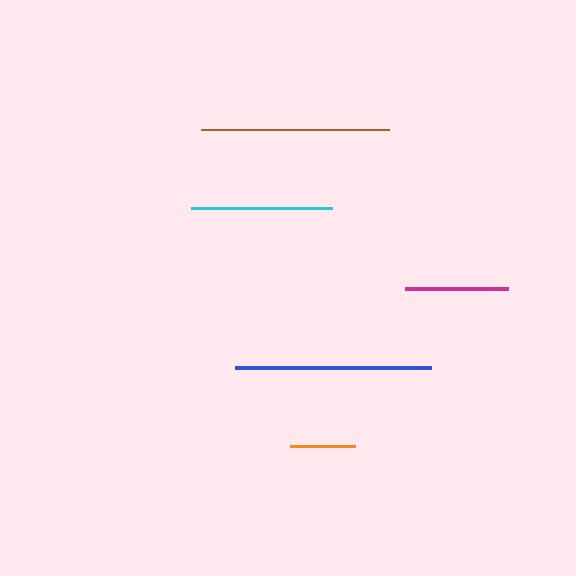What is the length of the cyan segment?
The cyan segment is approximately 140 pixels long.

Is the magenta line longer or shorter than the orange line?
The magenta line is longer than the orange line.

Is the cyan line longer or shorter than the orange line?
The cyan line is longer than the orange line.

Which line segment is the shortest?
The orange line is the shortest at approximately 65 pixels.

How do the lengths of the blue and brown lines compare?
The blue and brown lines are approximately the same length.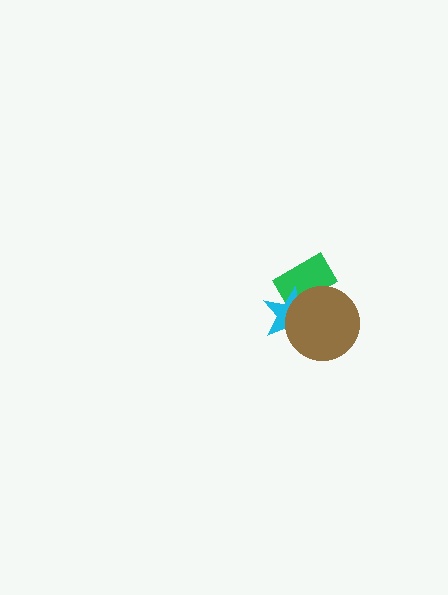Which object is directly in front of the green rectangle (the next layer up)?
The cyan star is directly in front of the green rectangle.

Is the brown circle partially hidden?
No, no other shape covers it.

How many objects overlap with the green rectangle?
2 objects overlap with the green rectangle.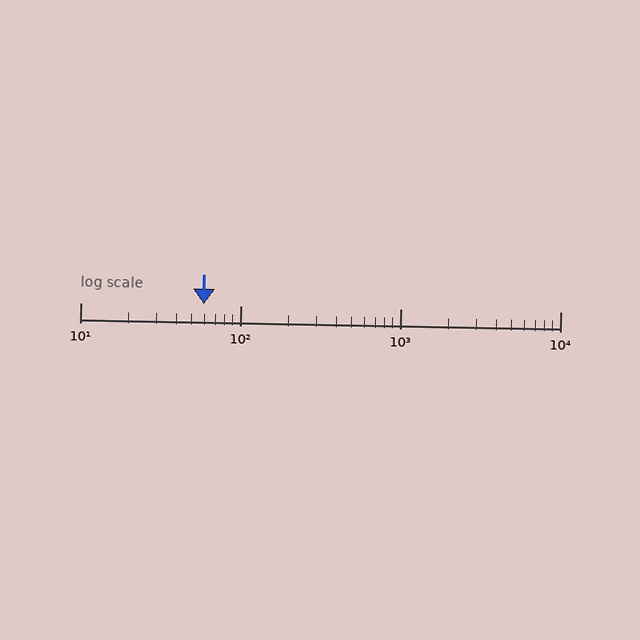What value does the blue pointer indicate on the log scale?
The pointer indicates approximately 59.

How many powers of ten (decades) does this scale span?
The scale spans 3 decades, from 10 to 10000.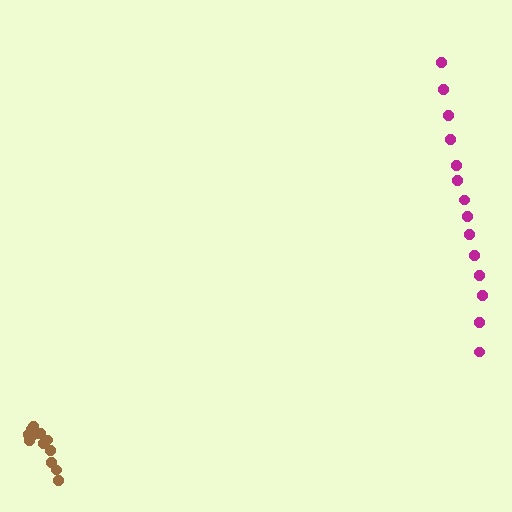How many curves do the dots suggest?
There are 2 distinct paths.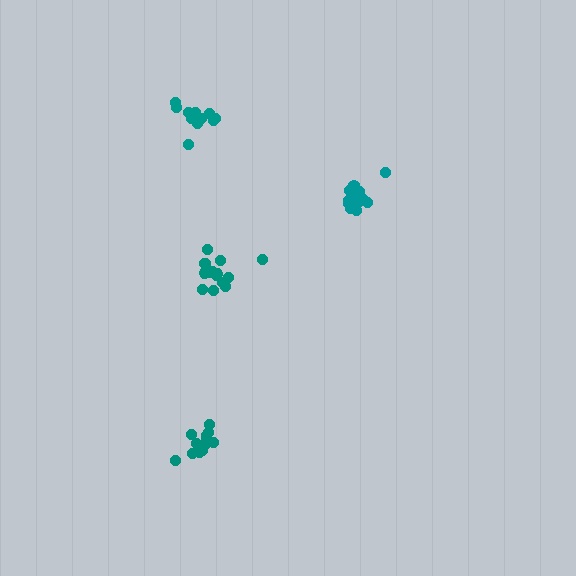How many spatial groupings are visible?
There are 4 spatial groupings.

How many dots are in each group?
Group 1: 15 dots, Group 2: 15 dots, Group 3: 12 dots, Group 4: 13 dots (55 total).